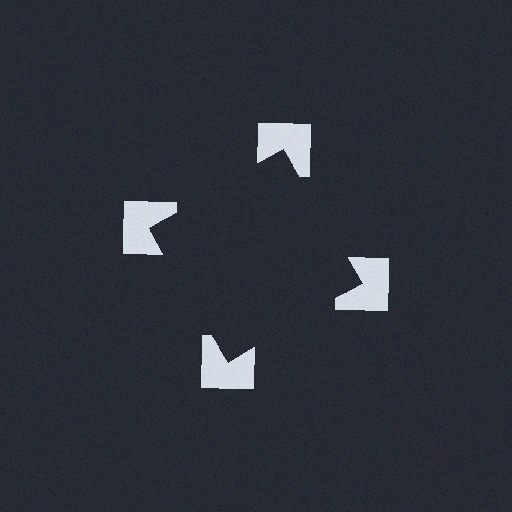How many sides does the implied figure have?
4 sides.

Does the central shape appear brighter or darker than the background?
It typically appears slightly darker than the background, even though no actual brightness change is drawn.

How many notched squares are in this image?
There are 4 — one at each vertex of the illusory square.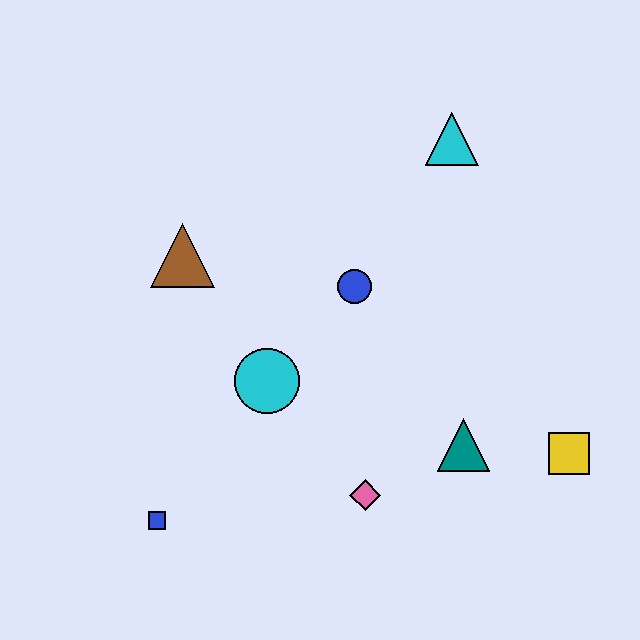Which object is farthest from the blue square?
The cyan triangle is farthest from the blue square.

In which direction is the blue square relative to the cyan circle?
The blue square is below the cyan circle.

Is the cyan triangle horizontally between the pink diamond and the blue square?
No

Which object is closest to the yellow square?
The teal triangle is closest to the yellow square.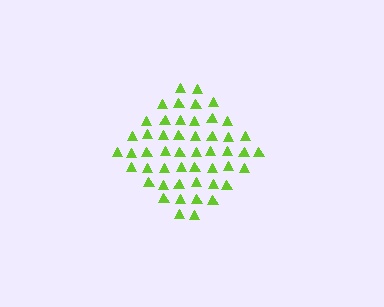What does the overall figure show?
The overall figure shows a diamond.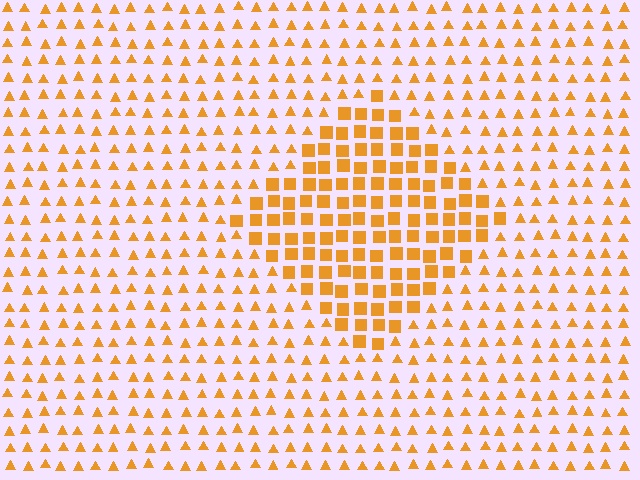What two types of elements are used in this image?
The image uses squares inside the diamond region and triangles outside it.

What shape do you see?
I see a diamond.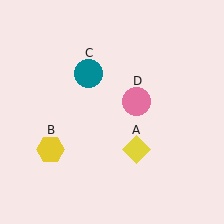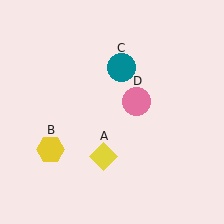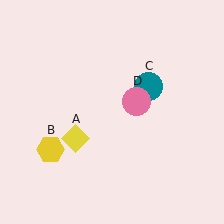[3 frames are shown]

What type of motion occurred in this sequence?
The yellow diamond (object A), teal circle (object C) rotated clockwise around the center of the scene.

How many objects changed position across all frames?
2 objects changed position: yellow diamond (object A), teal circle (object C).